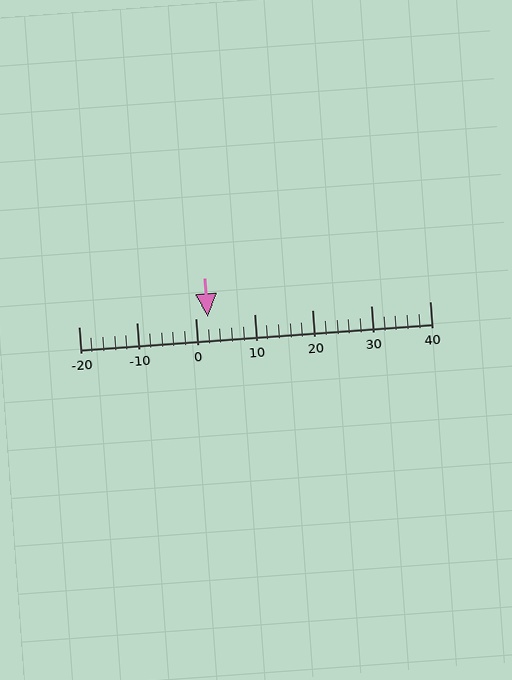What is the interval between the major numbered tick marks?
The major tick marks are spaced 10 units apart.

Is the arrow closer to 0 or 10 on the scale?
The arrow is closer to 0.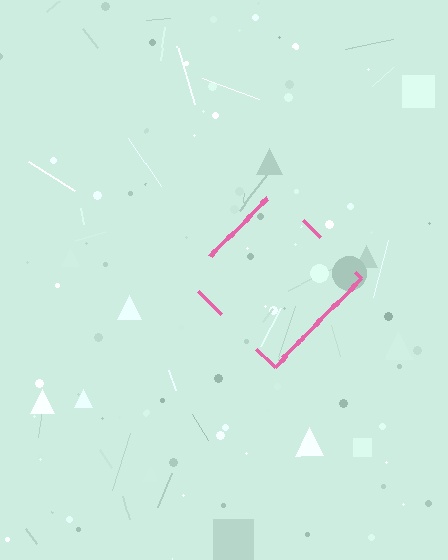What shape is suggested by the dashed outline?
The dashed outline suggests a diamond.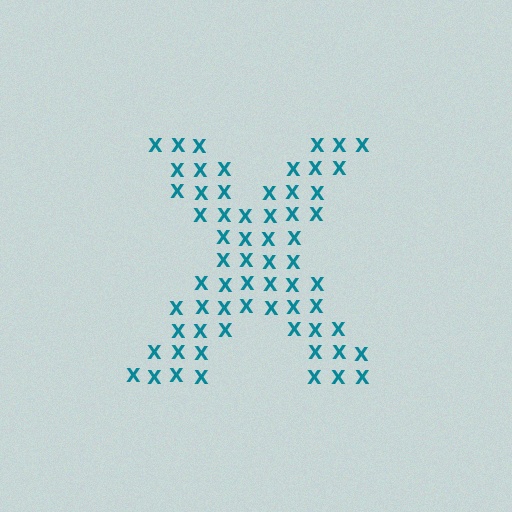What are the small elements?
The small elements are letter X's.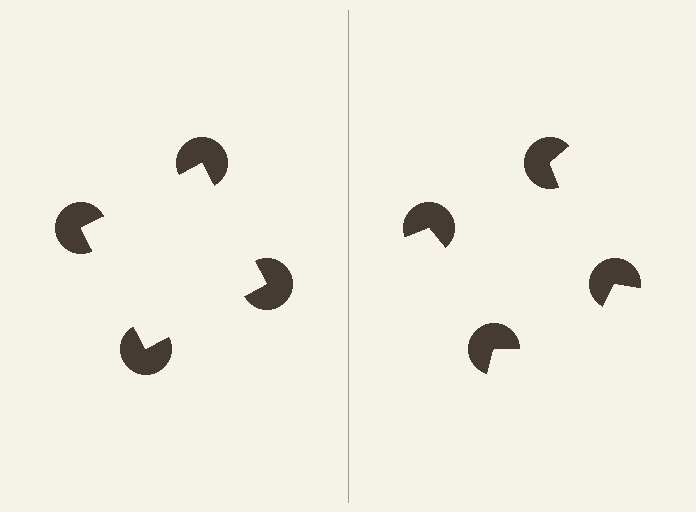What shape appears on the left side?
An illusory square.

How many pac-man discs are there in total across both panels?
8 — 4 on each side.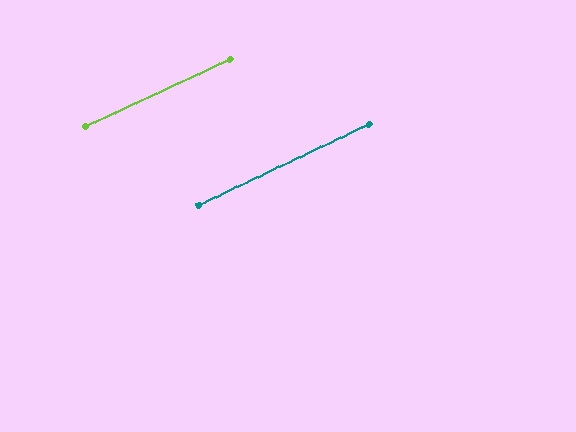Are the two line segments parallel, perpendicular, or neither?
Parallel — their directions differ by only 0.3°.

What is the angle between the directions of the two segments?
Approximately 0 degrees.